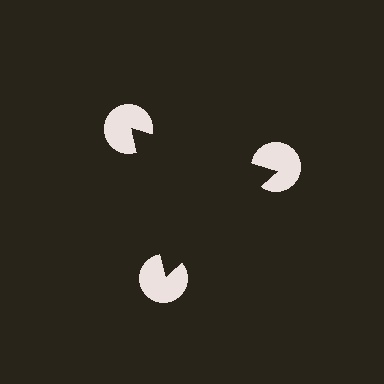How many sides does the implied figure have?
3 sides.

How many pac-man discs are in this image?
There are 3 — one at each vertex of the illusory triangle.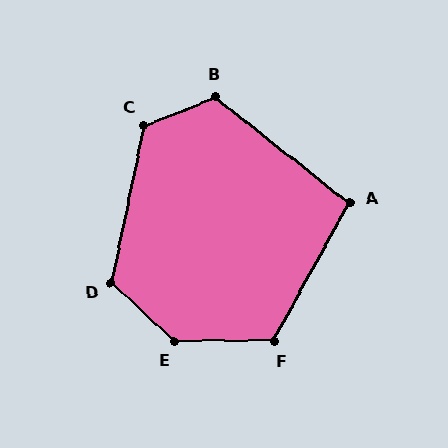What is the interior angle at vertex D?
Approximately 121 degrees (obtuse).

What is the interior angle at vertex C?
Approximately 123 degrees (obtuse).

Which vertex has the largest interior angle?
E, at approximately 137 degrees.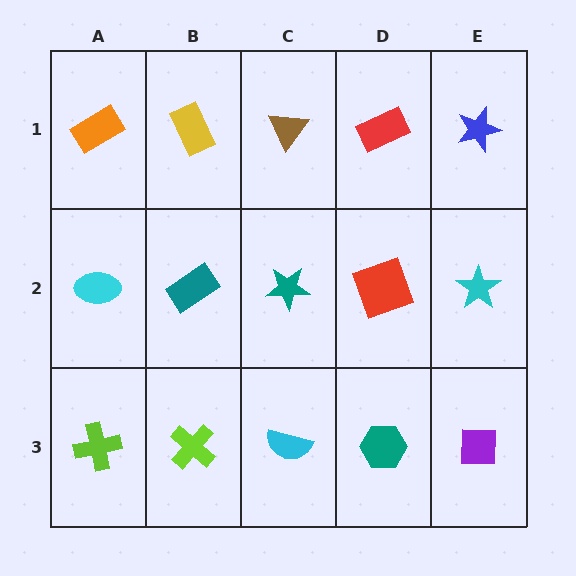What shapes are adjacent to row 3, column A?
A cyan ellipse (row 2, column A), a lime cross (row 3, column B).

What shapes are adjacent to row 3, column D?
A red square (row 2, column D), a cyan semicircle (row 3, column C), a purple square (row 3, column E).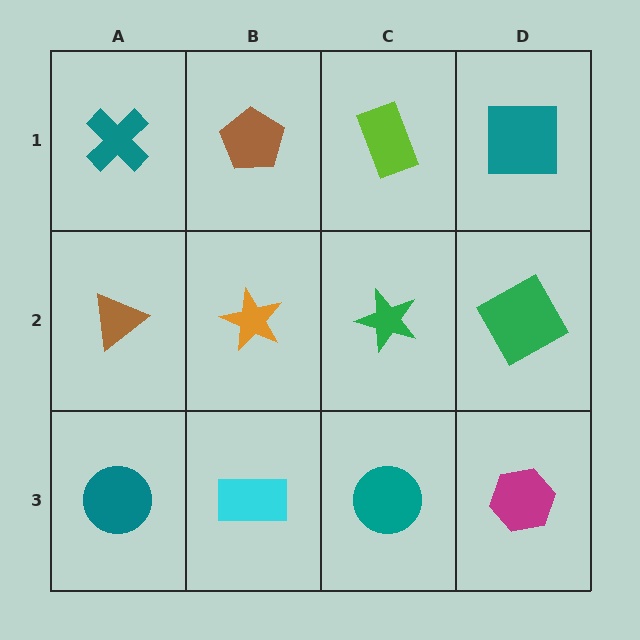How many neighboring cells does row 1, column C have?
3.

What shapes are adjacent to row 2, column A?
A teal cross (row 1, column A), a teal circle (row 3, column A), an orange star (row 2, column B).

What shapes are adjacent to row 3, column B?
An orange star (row 2, column B), a teal circle (row 3, column A), a teal circle (row 3, column C).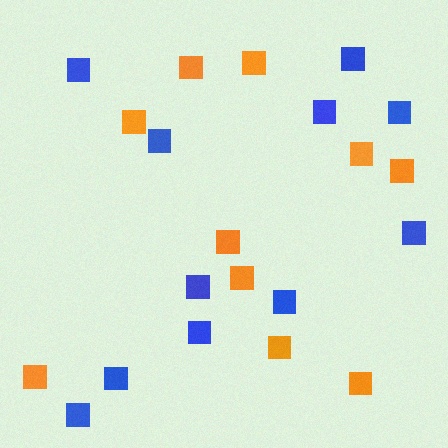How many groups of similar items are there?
There are 2 groups: one group of orange squares (10) and one group of blue squares (11).